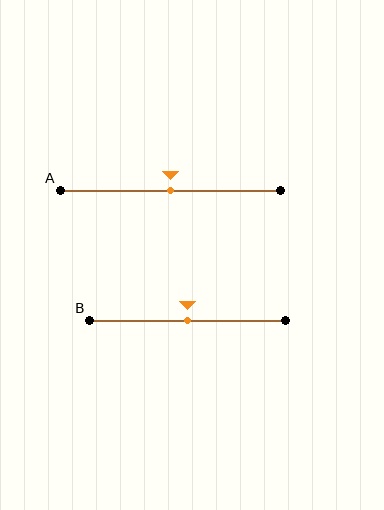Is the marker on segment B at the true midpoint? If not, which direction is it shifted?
Yes, the marker on segment B is at the true midpoint.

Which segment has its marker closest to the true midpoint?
Segment A has its marker closest to the true midpoint.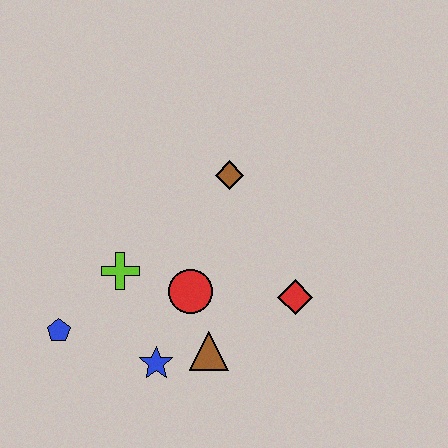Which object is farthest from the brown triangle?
The brown diamond is farthest from the brown triangle.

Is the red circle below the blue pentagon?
No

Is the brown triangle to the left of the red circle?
No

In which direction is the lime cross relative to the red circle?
The lime cross is to the left of the red circle.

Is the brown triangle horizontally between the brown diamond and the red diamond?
No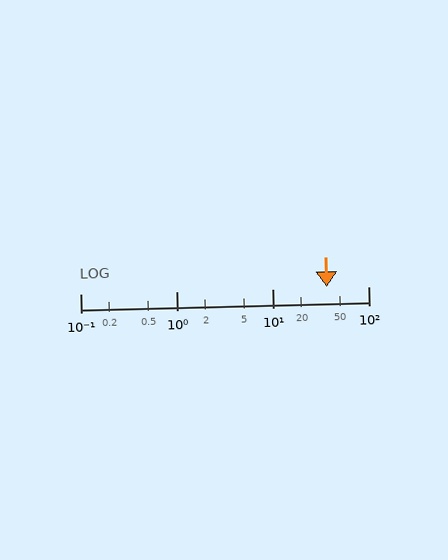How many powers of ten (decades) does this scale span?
The scale spans 3 decades, from 0.1 to 100.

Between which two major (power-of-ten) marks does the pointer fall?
The pointer is between 10 and 100.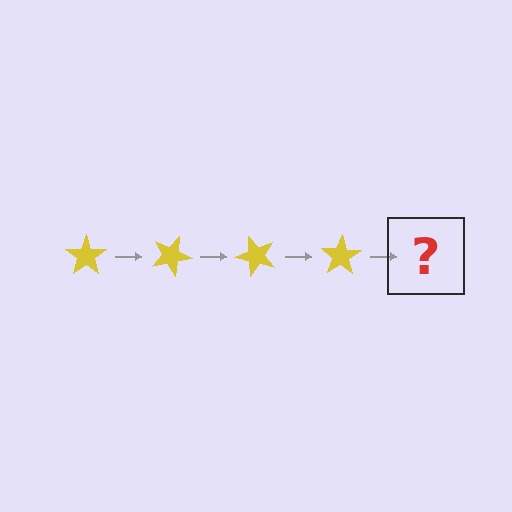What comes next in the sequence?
The next element should be a yellow star rotated 100 degrees.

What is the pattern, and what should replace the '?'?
The pattern is that the star rotates 25 degrees each step. The '?' should be a yellow star rotated 100 degrees.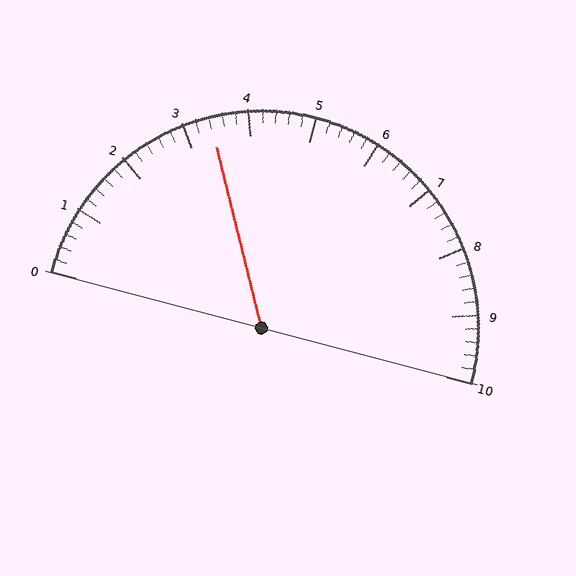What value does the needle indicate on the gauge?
The needle indicates approximately 3.4.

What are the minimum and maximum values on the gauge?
The gauge ranges from 0 to 10.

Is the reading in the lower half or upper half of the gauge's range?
The reading is in the lower half of the range (0 to 10).